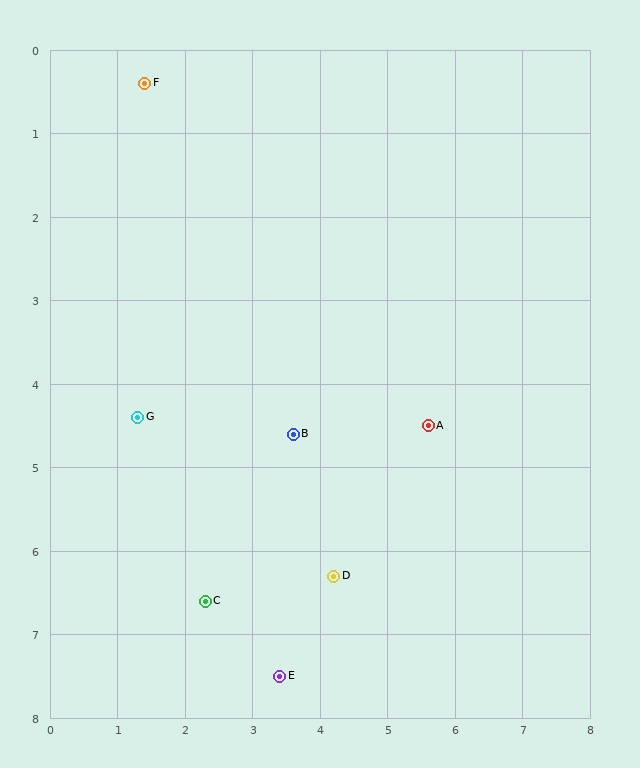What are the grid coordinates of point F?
Point F is at approximately (1.4, 0.4).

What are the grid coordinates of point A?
Point A is at approximately (5.6, 4.5).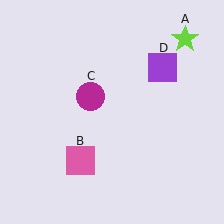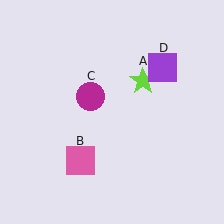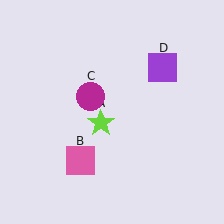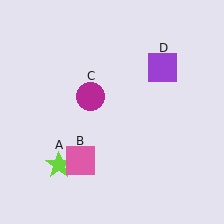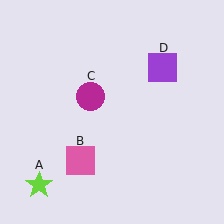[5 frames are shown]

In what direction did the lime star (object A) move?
The lime star (object A) moved down and to the left.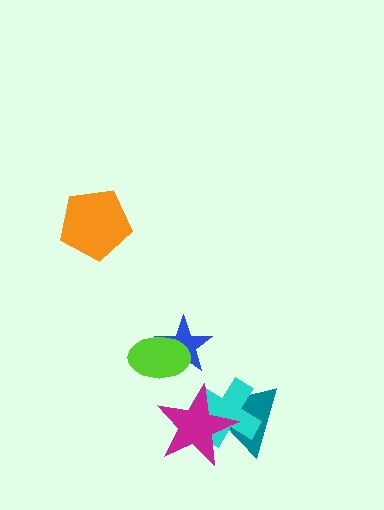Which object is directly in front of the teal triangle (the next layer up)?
The cyan cross is directly in front of the teal triangle.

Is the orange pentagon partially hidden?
No, no other shape covers it.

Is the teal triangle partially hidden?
Yes, it is partially covered by another shape.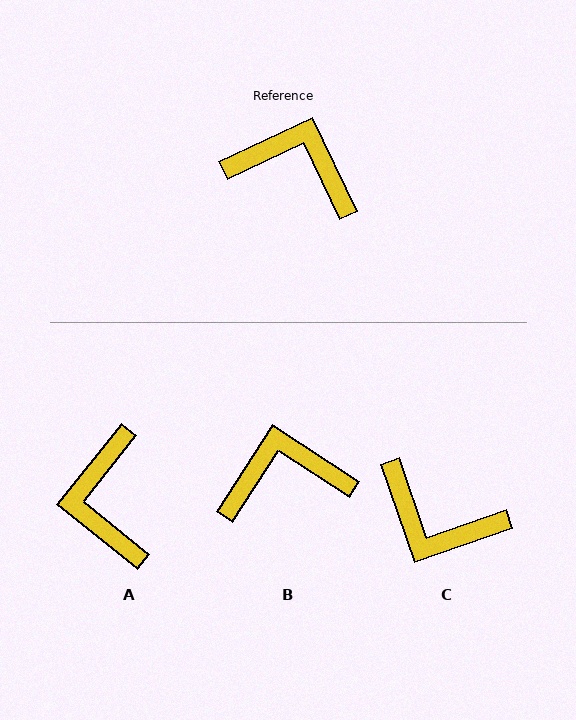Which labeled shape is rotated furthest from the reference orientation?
C, about 174 degrees away.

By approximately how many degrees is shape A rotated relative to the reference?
Approximately 116 degrees counter-clockwise.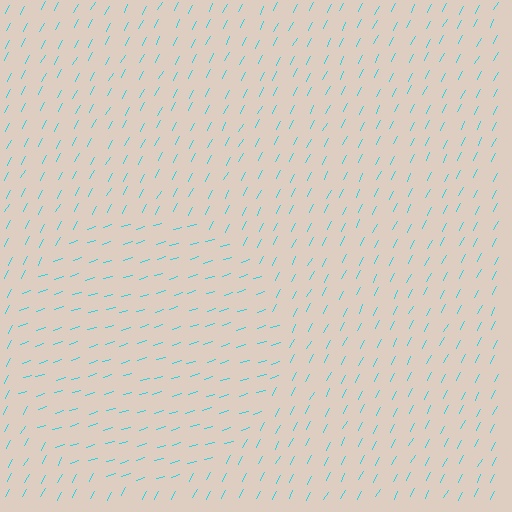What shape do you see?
I see a circle.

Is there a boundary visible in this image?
Yes, there is a texture boundary formed by a change in line orientation.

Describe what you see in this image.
The image is filled with small cyan line segments. A circle region in the image has lines oriented differently from the surrounding lines, creating a visible texture boundary.